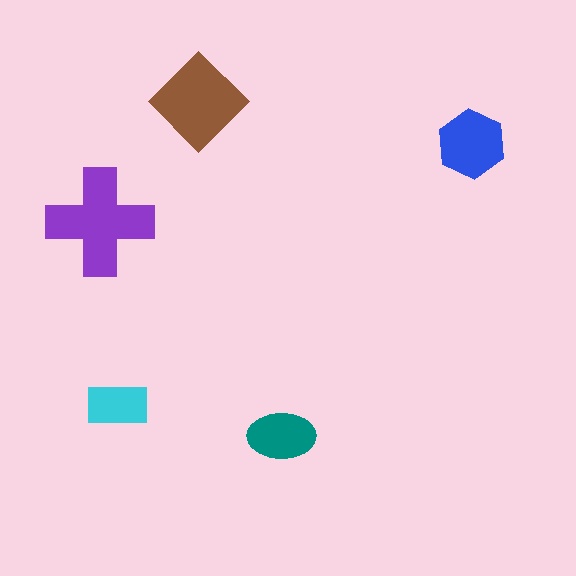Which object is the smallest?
The cyan rectangle.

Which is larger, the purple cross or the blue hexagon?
The purple cross.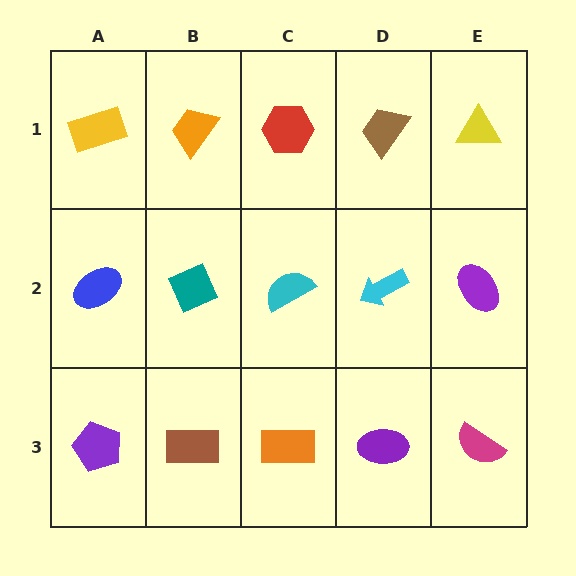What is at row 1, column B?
An orange trapezoid.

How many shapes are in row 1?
5 shapes.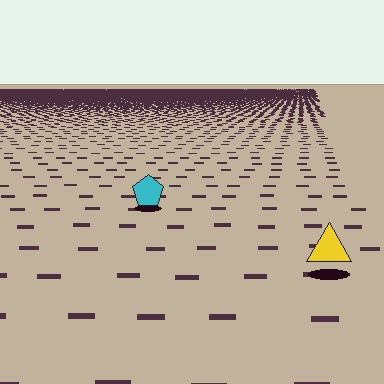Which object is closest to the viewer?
The yellow triangle is closest. The texture marks near it are larger and more spread out.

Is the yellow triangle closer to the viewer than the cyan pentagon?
Yes. The yellow triangle is closer — you can tell from the texture gradient: the ground texture is coarser near it.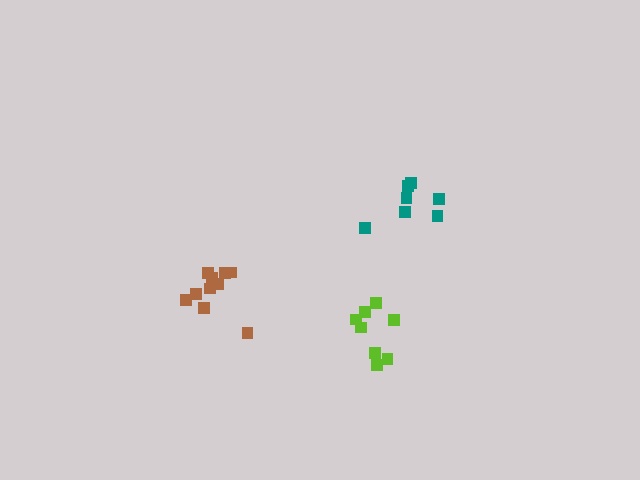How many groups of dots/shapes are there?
There are 3 groups.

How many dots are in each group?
Group 1: 10 dots, Group 2: 7 dots, Group 3: 8 dots (25 total).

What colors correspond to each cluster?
The clusters are colored: brown, teal, lime.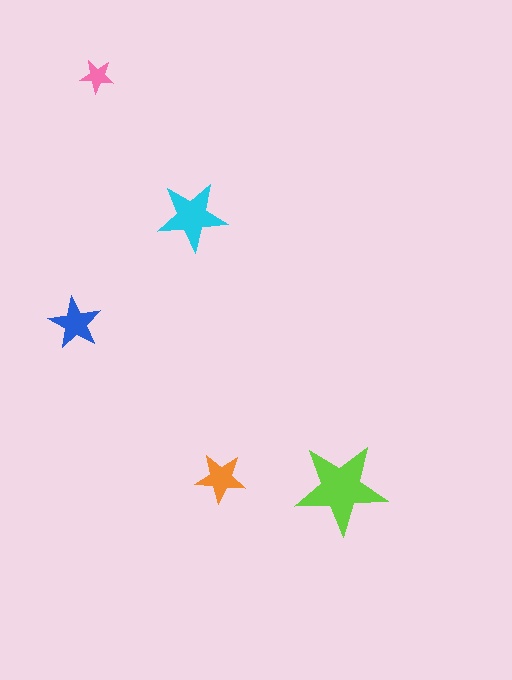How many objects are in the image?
There are 5 objects in the image.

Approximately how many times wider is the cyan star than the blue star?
About 1.5 times wider.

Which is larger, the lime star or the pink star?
The lime one.